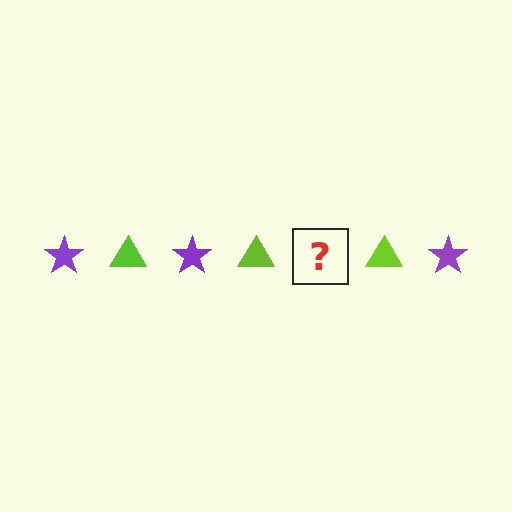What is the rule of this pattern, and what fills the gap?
The rule is that the pattern alternates between purple star and lime triangle. The gap should be filled with a purple star.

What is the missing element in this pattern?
The missing element is a purple star.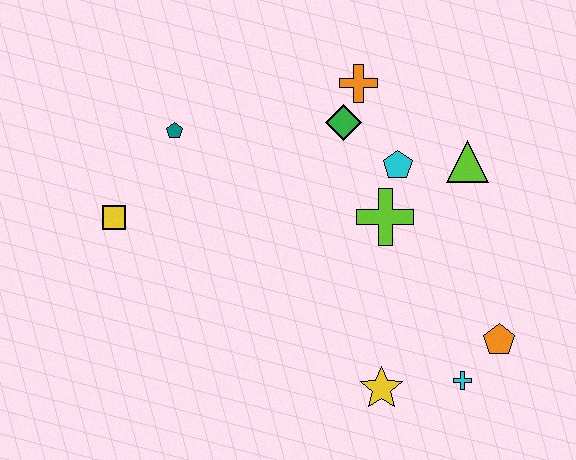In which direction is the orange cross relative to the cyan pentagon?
The orange cross is above the cyan pentagon.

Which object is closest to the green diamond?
The orange cross is closest to the green diamond.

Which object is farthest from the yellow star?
The teal pentagon is farthest from the yellow star.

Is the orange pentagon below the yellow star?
No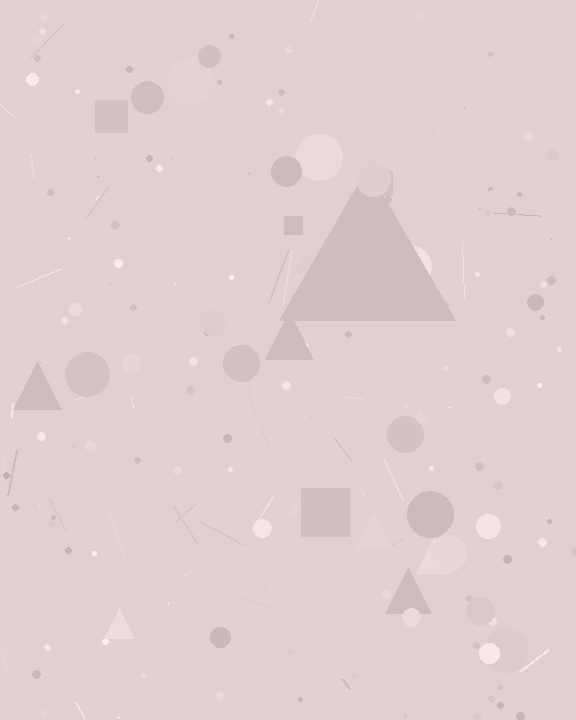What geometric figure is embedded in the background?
A triangle is embedded in the background.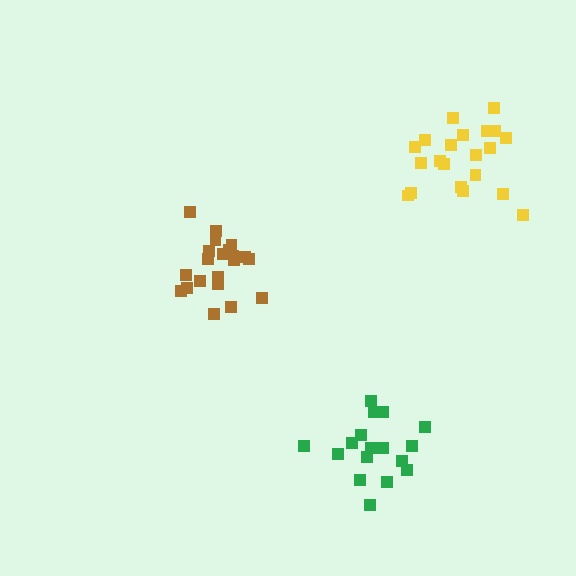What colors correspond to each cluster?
The clusters are colored: brown, green, yellow.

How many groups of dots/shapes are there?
There are 3 groups.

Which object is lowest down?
The green cluster is bottommost.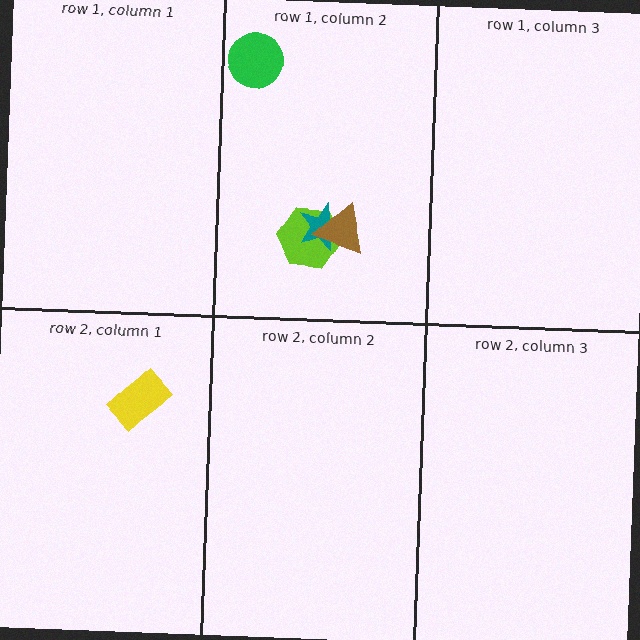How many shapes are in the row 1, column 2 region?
4.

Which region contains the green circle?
The row 1, column 2 region.